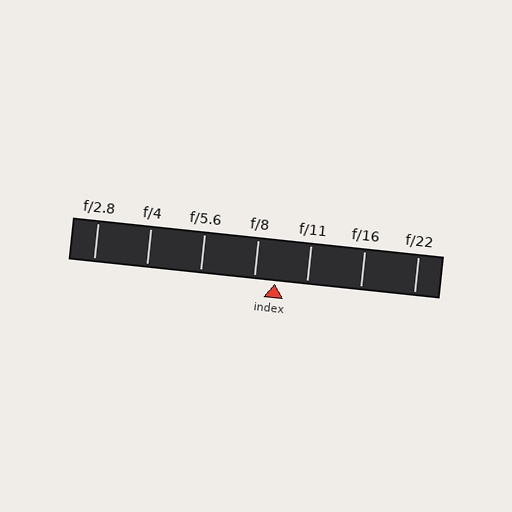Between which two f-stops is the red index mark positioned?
The index mark is between f/8 and f/11.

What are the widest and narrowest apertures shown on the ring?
The widest aperture shown is f/2.8 and the narrowest is f/22.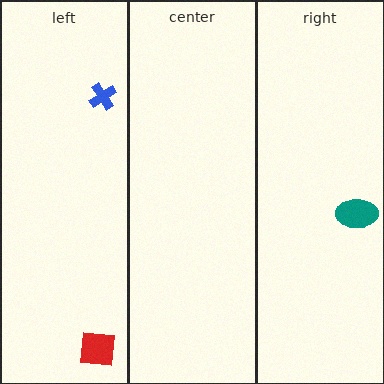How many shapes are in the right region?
1.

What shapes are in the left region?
The blue cross, the red square.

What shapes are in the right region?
The teal ellipse.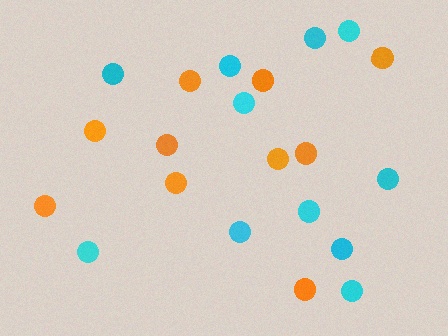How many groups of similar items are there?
There are 2 groups: one group of cyan circles (11) and one group of orange circles (10).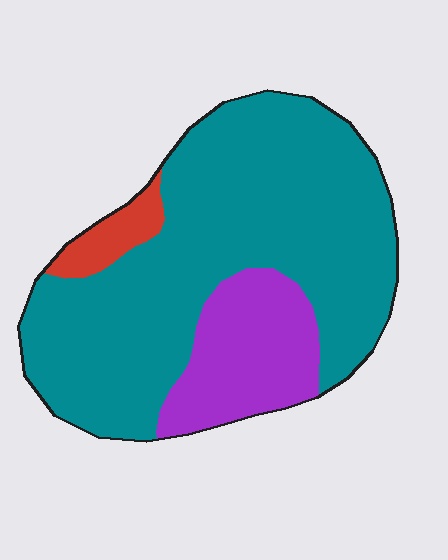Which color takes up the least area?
Red, at roughly 5%.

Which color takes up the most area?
Teal, at roughly 75%.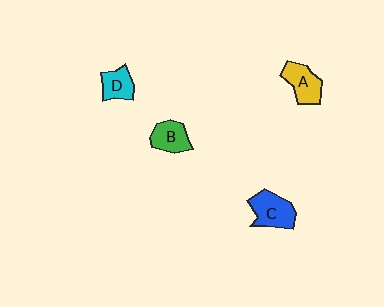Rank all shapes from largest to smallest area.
From largest to smallest: C (blue), A (yellow), B (green), D (cyan).